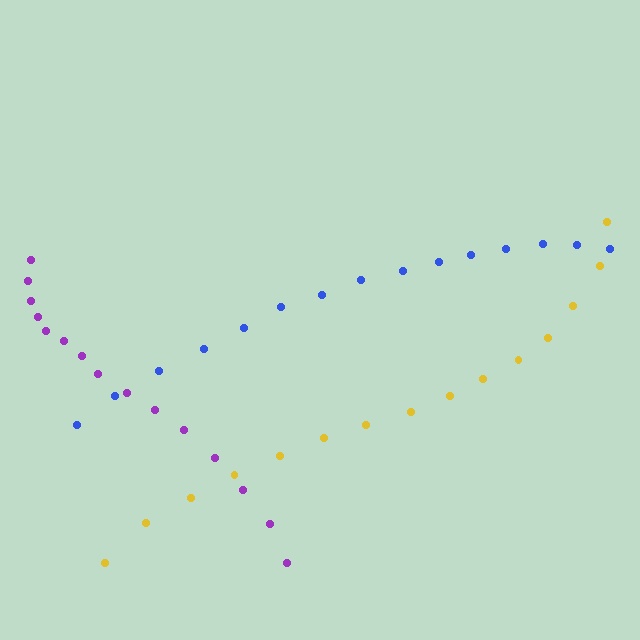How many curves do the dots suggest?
There are 3 distinct paths.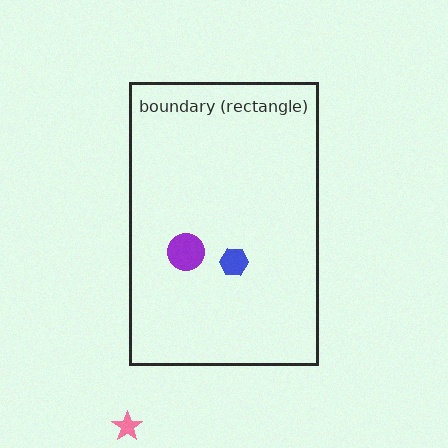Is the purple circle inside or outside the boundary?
Inside.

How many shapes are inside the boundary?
2 inside, 1 outside.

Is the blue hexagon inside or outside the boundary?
Inside.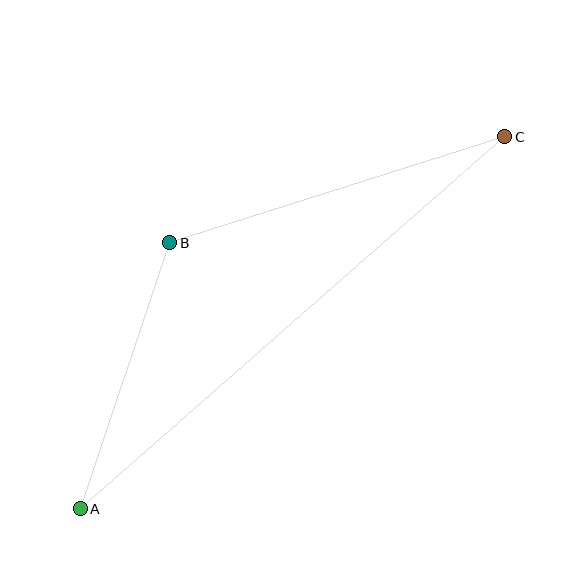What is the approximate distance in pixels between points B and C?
The distance between B and C is approximately 351 pixels.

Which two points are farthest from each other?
Points A and C are farthest from each other.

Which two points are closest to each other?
Points A and B are closest to each other.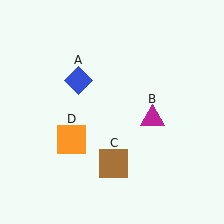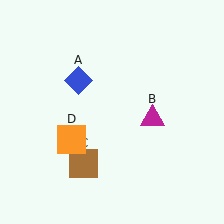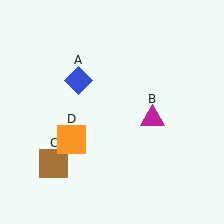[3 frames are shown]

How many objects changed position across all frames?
1 object changed position: brown square (object C).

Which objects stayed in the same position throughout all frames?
Blue diamond (object A) and magenta triangle (object B) and orange square (object D) remained stationary.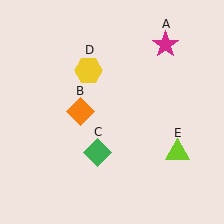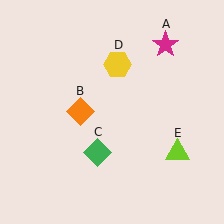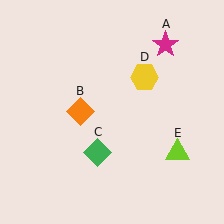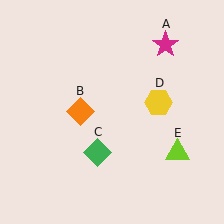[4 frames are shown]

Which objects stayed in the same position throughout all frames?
Magenta star (object A) and orange diamond (object B) and green diamond (object C) and lime triangle (object E) remained stationary.